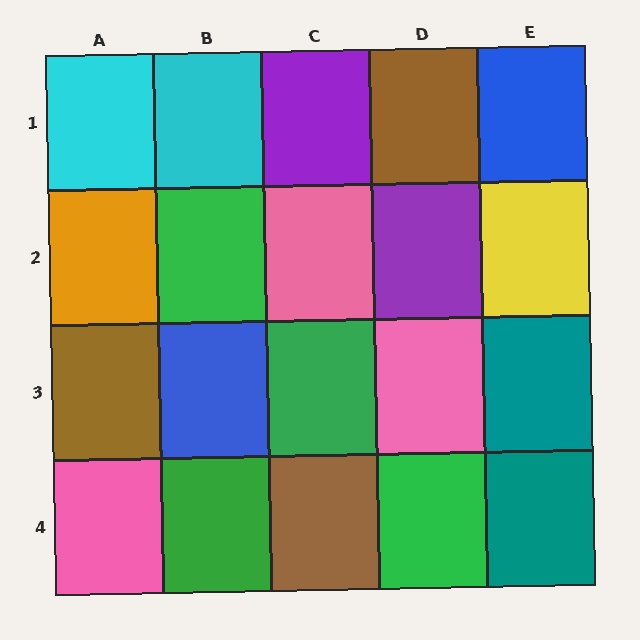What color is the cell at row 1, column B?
Cyan.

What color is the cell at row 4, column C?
Brown.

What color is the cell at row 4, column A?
Pink.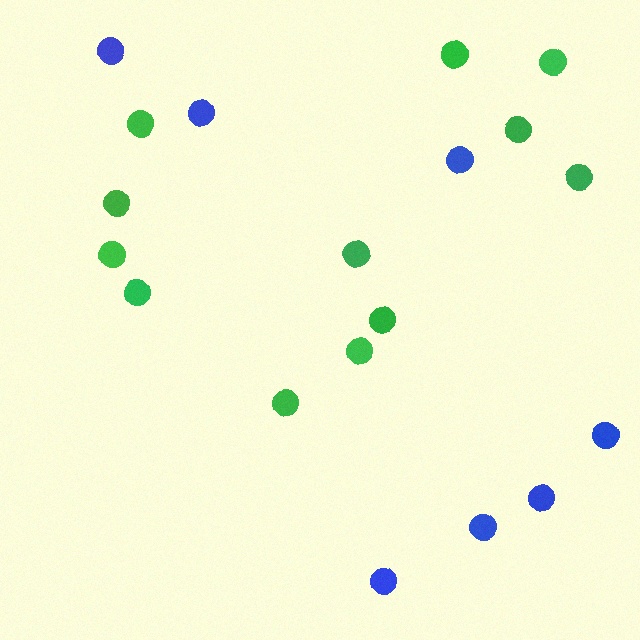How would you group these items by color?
There are 2 groups: one group of green circles (12) and one group of blue circles (7).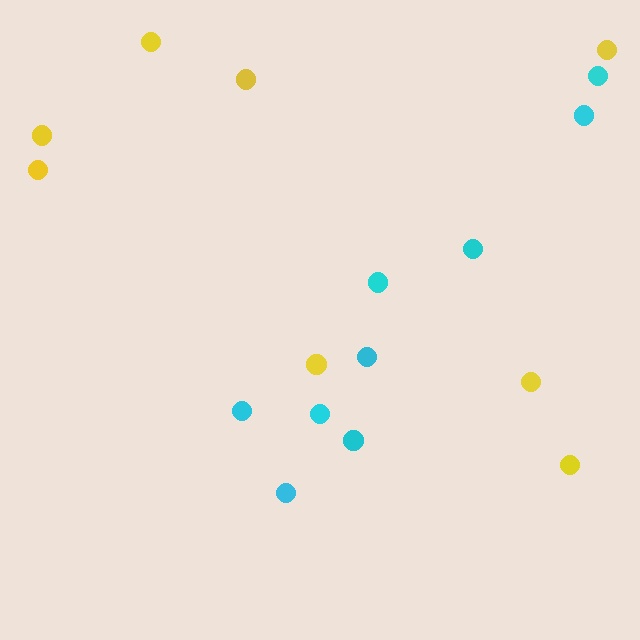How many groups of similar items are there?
There are 2 groups: one group of yellow circles (8) and one group of cyan circles (9).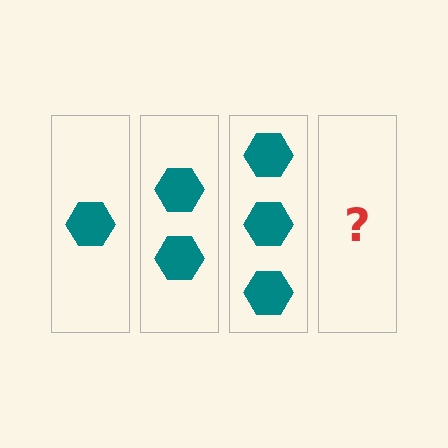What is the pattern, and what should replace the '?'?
The pattern is that each step adds one more hexagon. The '?' should be 4 hexagons.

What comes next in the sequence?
The next element should be 4 hexagons.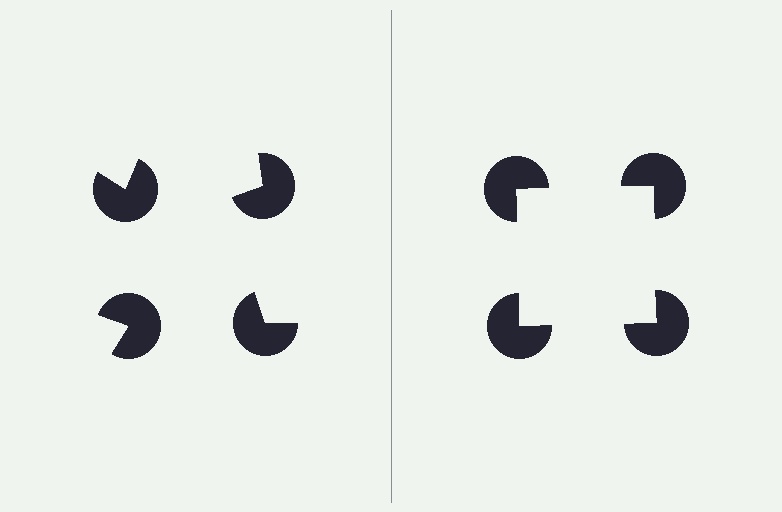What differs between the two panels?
The pac-man discs are positioned identically on both sides; only the wedge orientations differ. On the right they align to a square; on the left they are misaligned.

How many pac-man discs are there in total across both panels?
8 — 4 on each side.